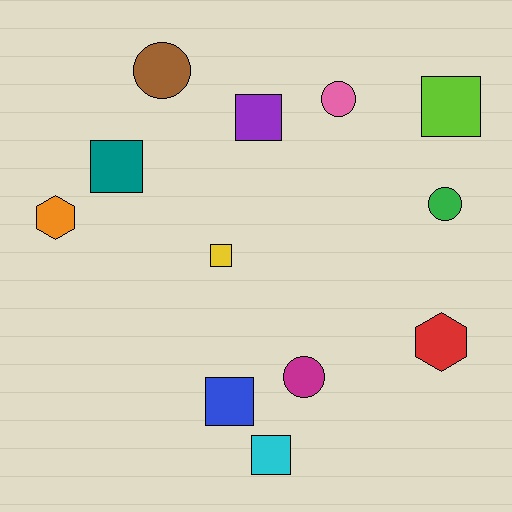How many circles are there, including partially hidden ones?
There are 4 circles.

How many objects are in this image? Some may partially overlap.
There are 12 objects.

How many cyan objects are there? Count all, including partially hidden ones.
There is 1 cyan object.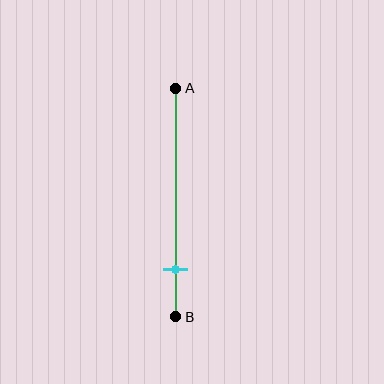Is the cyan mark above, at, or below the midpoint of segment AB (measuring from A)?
The cyan mark is below the midpoint of segment AB.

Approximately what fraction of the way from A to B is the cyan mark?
The cyan mark is approximately 80% of the way from A to B.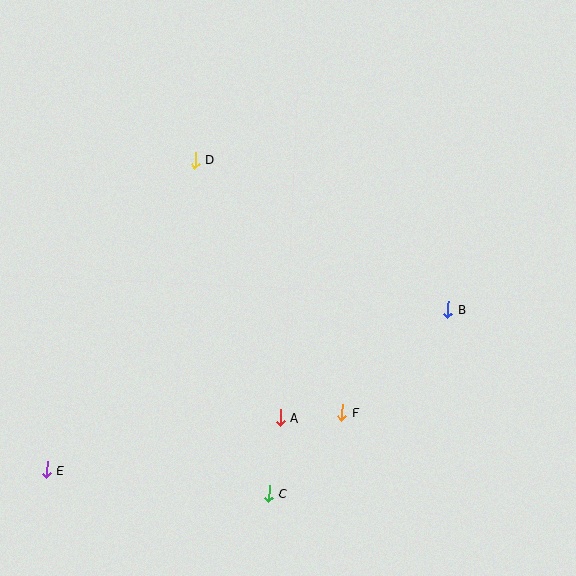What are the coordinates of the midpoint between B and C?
The midpoint between B and C is at (358, 402).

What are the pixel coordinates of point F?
Point F is at (342, 412).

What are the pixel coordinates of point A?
Point A is at (280, 418).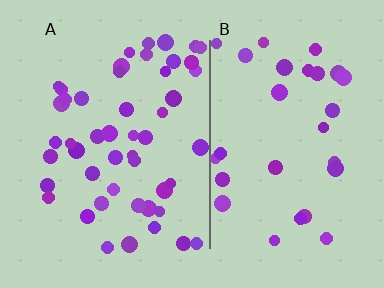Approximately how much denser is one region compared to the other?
Approximately 1.6× — region A over region B.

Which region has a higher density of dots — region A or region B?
A (the left).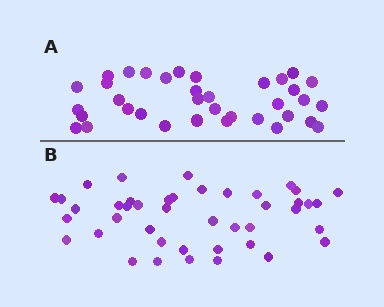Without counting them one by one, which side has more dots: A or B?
Region B (the bottom region) has more dots.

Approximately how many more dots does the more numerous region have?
Region B has roughly 8 or so more dots than region A.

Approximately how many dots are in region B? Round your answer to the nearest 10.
About 40 dots. (The exact count is 43, which rounds to 40.)